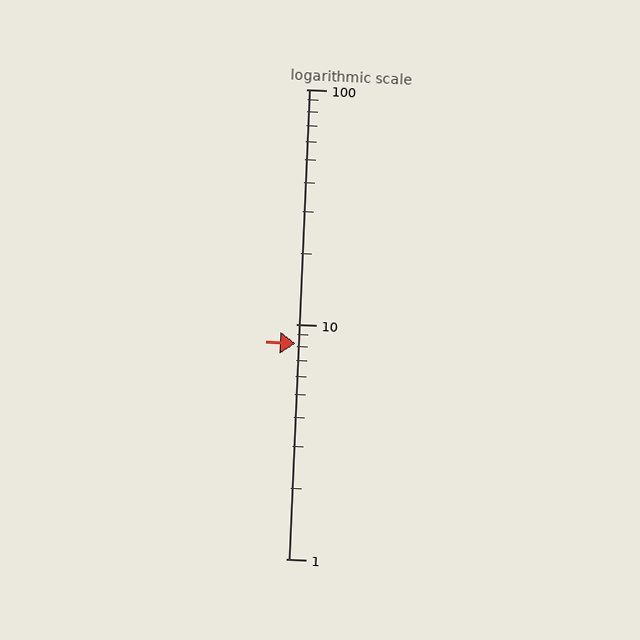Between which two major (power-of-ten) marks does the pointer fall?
The pointer is between 1 and 10.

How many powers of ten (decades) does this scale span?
The scale spans 2 decades, from 1 to 100.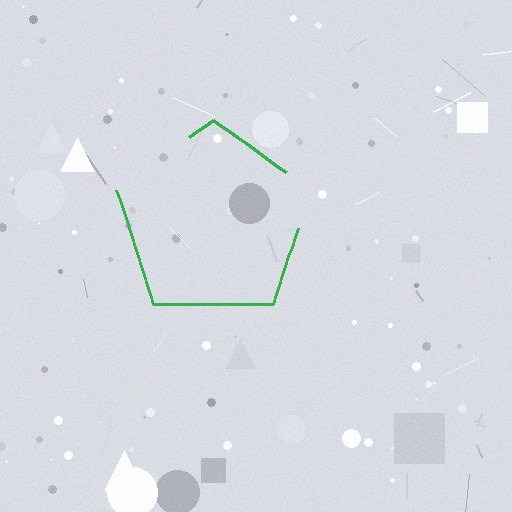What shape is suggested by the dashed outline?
The dashed outline suggests a pentagon.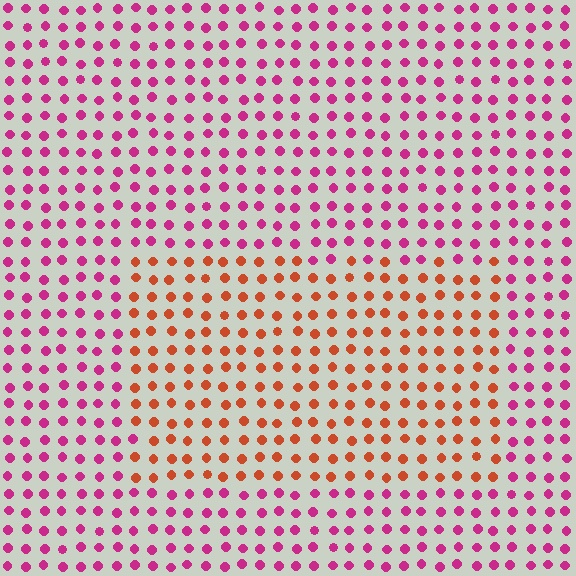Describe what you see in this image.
The image is filled with small magenta elements in a uniform arrangement. A rectangle-shaped region is visible where the elements are tinted to a slightly different hue, forming a subtle color boundary.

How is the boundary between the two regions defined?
The boundary is defined purely by a slight shift in hue (about 49 degrees). Spacing, size, and orientation are identical on both sides.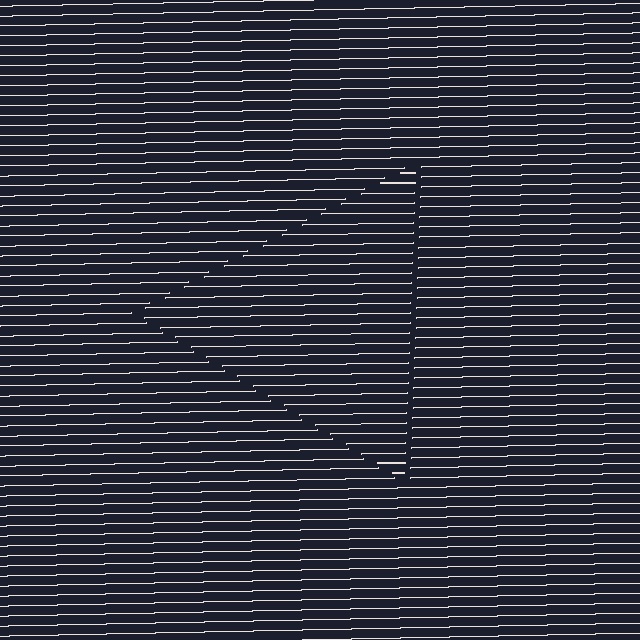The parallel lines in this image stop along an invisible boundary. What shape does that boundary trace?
An illusory triangle. The interior of the shape contains the same grating, shifted by half a period — the contour is defined by the phase discontinuity where line-ends from the inner and outer gratings abut.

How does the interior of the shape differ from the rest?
The interior of the shape contains the same grating, shifted by half a period — the contour is defined by the phase discontinuity where line-ends from the inner and outer gratings abut.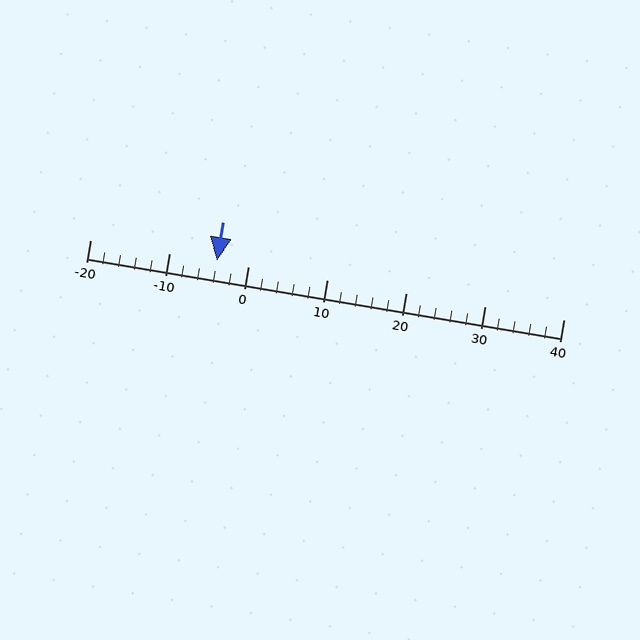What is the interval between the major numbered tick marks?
The major tick marks are spaced 10 units apart.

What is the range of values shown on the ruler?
The ruler shows values from -20 to 40.